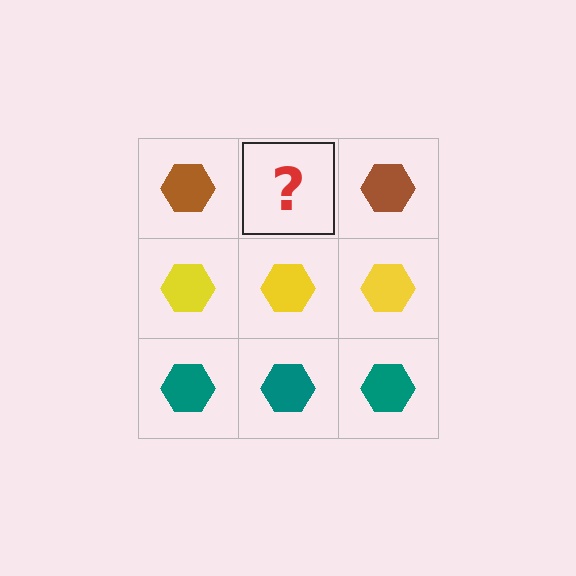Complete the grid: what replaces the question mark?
The question mark should be replaced with a brown hexagon.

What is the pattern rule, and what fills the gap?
The rule is that each row has a consistent color. The gap should be filled with a brown hexagon.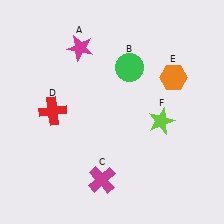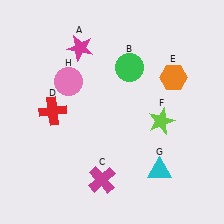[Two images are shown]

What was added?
A cyan triangle (G), a pink circle (H) were added in Image 2.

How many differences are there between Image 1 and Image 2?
There are 2 differences between the two images.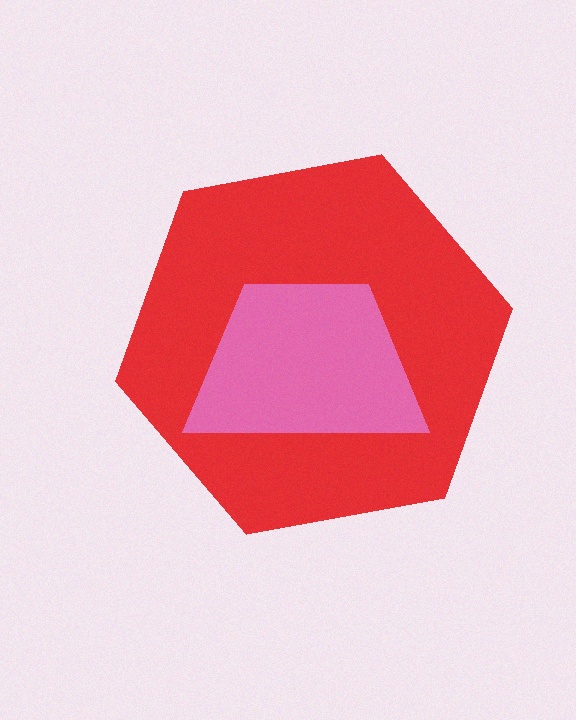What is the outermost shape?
The red hexagon.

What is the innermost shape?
The pink trapezoid.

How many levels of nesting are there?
2.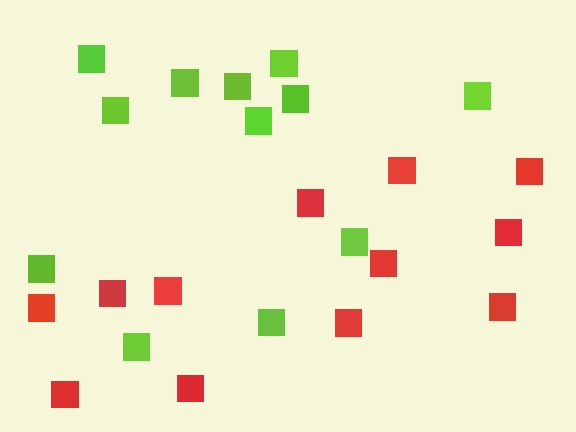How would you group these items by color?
There are 2 groups: one group of red squares (12) and one group of lime squares (12).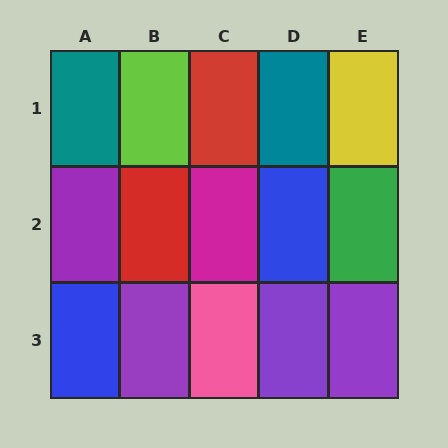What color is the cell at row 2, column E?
Green.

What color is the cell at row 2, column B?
Red.